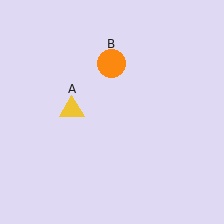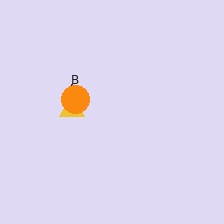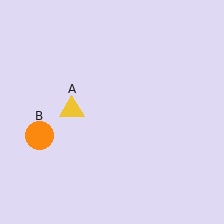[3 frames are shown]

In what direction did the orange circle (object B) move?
The orange circle (object B) moved down and to the left.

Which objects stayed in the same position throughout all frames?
Yellow triangle (object A) remained stationary.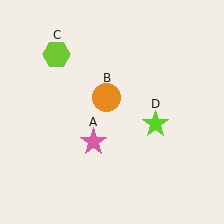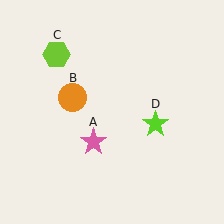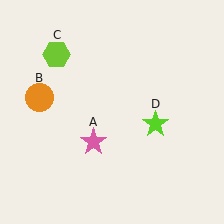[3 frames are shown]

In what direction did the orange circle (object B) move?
The orange circle (object B) moved left.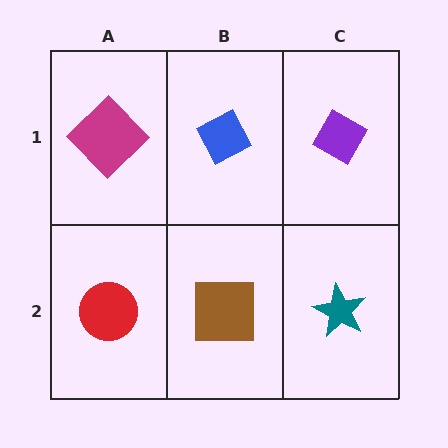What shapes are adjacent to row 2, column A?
A magenta diamond (row 1, column A), a brown square (row 2, column B).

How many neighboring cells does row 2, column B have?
3.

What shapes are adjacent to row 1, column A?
A red circle (row 2, column A), a blue diamond (row 1, column B).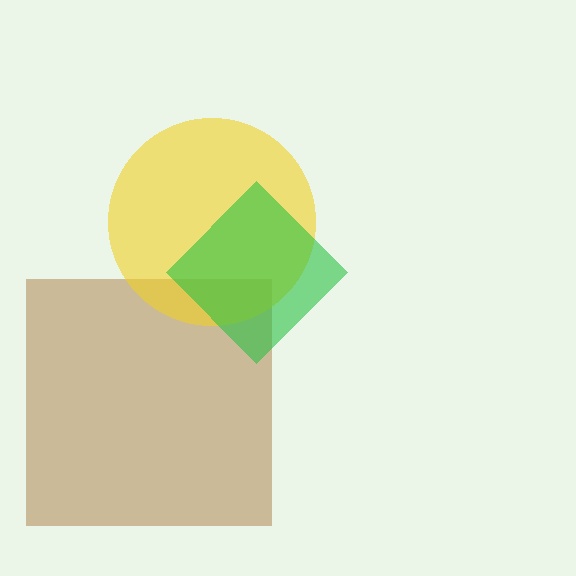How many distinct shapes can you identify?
There are 3 distinct shapes: a brown square, a yellow circle, a green diamond.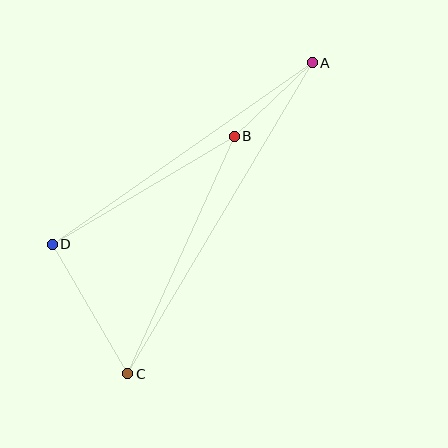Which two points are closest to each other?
Points A and B are closest to each other.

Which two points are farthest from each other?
Points A and C are farthest from each other.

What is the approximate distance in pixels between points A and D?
The distance between A and D is approximately 317 pixels.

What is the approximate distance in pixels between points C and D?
The distance between C and D is approximately 150 pixels.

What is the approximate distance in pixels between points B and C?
The distance between B and C is approximately 261 pixels.